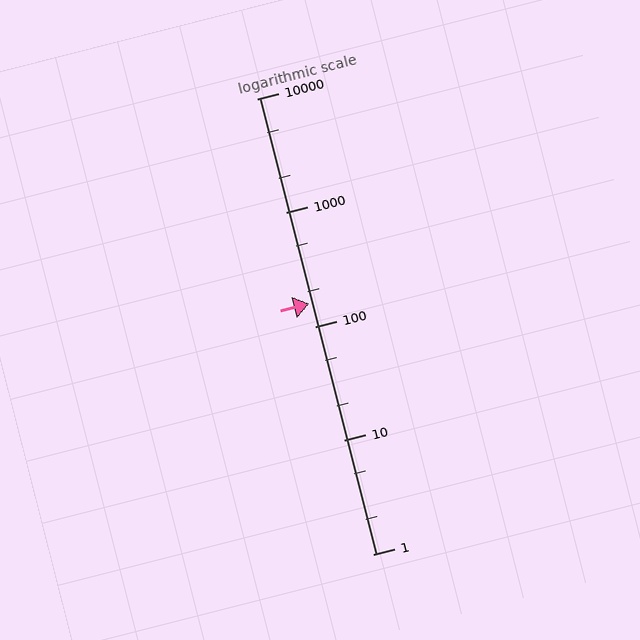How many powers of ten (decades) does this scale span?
The scale spans 4 decades, from 1 to 10000.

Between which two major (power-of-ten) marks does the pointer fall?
The pointer is between 100 and 1000.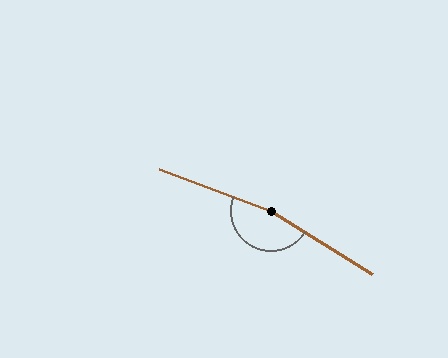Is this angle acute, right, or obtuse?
It is obtuse.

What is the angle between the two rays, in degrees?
Approximately 168 degrees.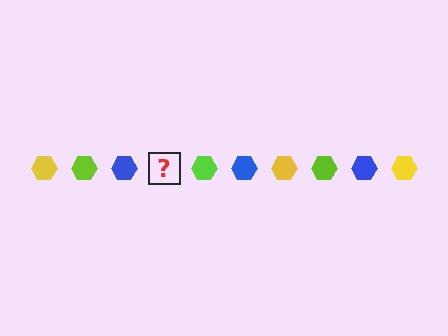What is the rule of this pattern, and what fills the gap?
The rule is that the pattern cycles through yellow, lime, blue hexagons. The gap should be filled with a yellow hexagon.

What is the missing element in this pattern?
The missing element is a yellow hexagon.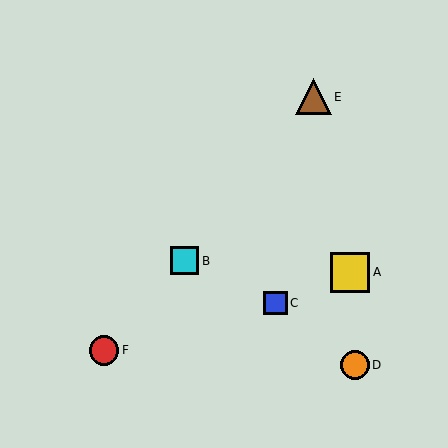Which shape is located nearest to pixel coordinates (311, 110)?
The brown triangle (labeled E) at (313, 97) is nearest to that location.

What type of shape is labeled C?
Shape C is a blue square.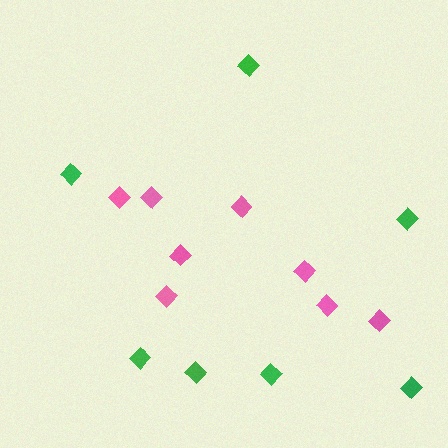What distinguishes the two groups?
There are 2 groups: one group of pink diamonds (8) and one group of green diamonds (7).